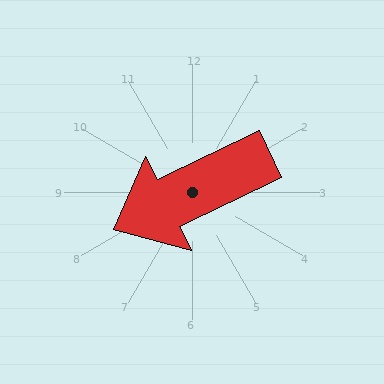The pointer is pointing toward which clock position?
Roughly 8 o'clock.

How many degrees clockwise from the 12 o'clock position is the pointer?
Approximately 244 degrees.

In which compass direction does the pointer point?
Southwest.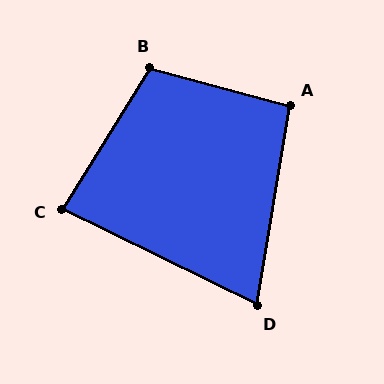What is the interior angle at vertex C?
Approximately 84 degrees (acute).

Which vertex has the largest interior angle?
B, at approximately 107 degrees.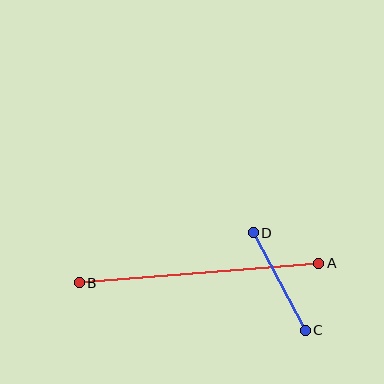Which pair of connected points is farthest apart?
Points A and B are farthest apart.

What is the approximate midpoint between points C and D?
The midpoint is at approximately (279, 281) pixels.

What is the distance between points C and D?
The distance is approximately 110 pixels.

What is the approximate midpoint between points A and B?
The midpoint is at approximately (199, 273) pixels.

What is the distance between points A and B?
The distance is approximately 240 pixels.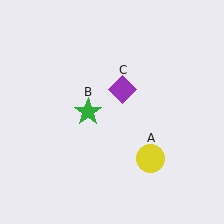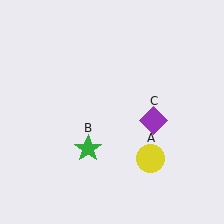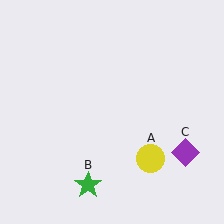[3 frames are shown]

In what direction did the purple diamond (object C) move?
The purple diamond (object C) moved down and to the right.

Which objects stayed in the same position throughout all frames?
Yellow circle (object A) remained stationary.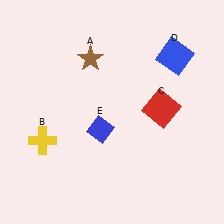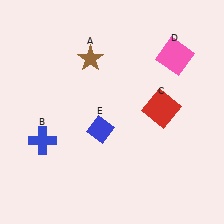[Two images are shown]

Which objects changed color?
B changed from yellow to blue. D changed from blue to pink.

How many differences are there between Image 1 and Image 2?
There are 2 differences between the two images.